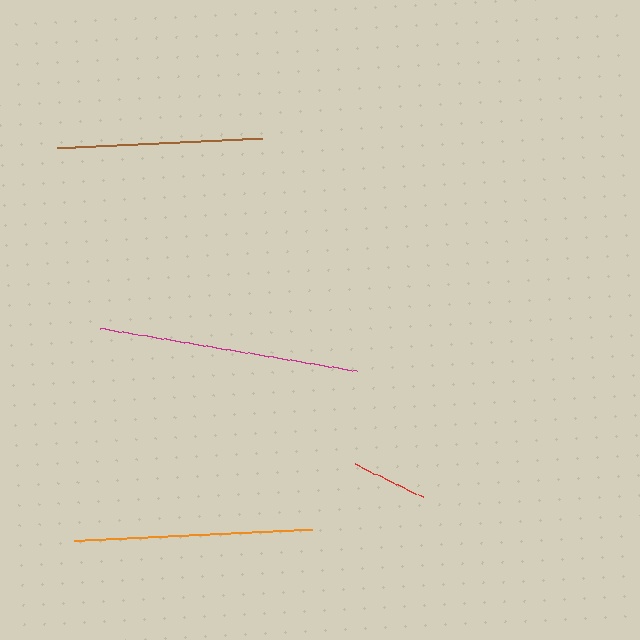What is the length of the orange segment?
The orange segment is approximately 239 pixels long.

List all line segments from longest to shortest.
From longest to shortest: magenta, orange, brown, red.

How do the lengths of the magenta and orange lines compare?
The magenta and orange lines are approximately the same length.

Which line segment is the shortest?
The red line is the shortest at approximately 75 pixels.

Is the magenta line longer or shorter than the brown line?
The magenta line is longer than the brown line.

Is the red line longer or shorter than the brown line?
The brown line is longer than the red line.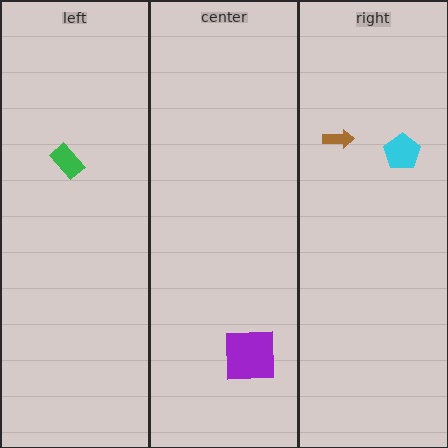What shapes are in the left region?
The green rectangle.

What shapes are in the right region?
The brown arrow, the cyan pentagon.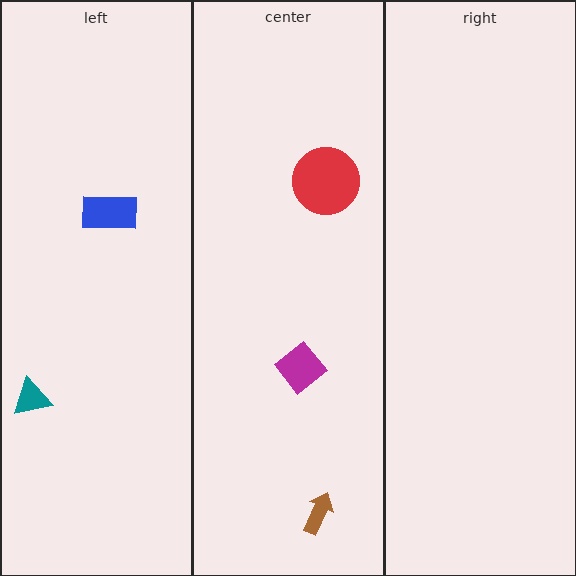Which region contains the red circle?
The center region.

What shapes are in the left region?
The teal triangle, the blue rectangle.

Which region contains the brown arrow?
The center region.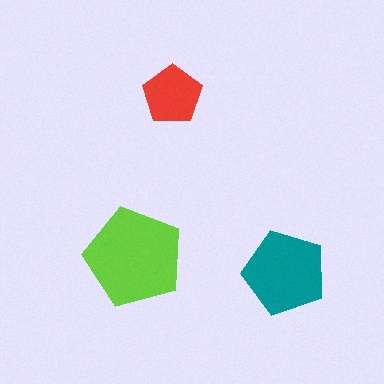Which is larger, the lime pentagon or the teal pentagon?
The lime one.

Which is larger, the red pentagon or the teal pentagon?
The teal one.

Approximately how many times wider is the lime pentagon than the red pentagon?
About 1.5 times wider.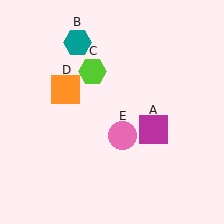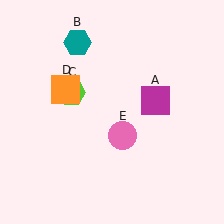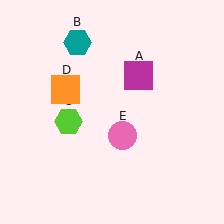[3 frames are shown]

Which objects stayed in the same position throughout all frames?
Teal hexagon (object B) and orange square (object D) and pink circle (object E) remained stationary.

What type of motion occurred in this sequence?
The magenta square (object A), lime hexagon (object C) rotated counterclockwise around the center of the scene.